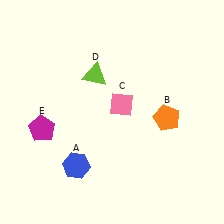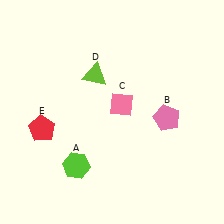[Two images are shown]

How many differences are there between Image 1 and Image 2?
There are 3 differences between the two images.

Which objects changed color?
A changed from blue to lime. B changed from orange to pink. E changed from magenta to red.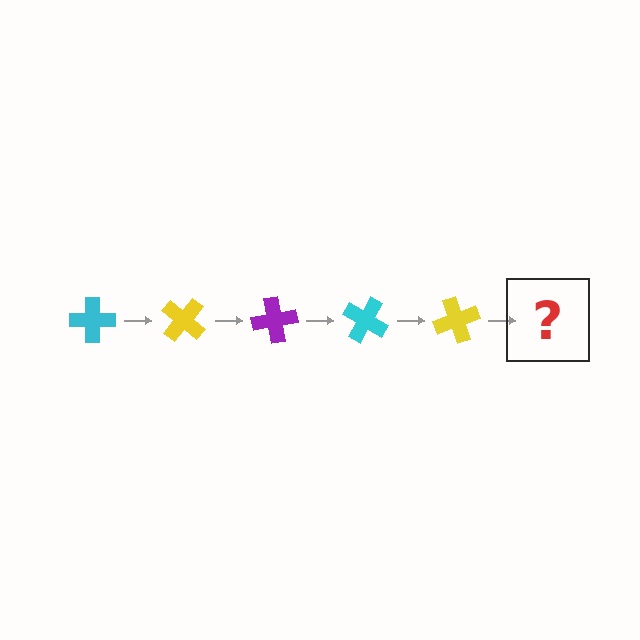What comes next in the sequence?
The next element should be a purple cross, rotated 200 degrees from the start.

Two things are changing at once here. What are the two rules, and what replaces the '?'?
The two rules are that it rotates 40 degrees each step and the color cycles through cyan, yellow, and purple. The '?' should be a purple cross, rotated 200 degrees from the start.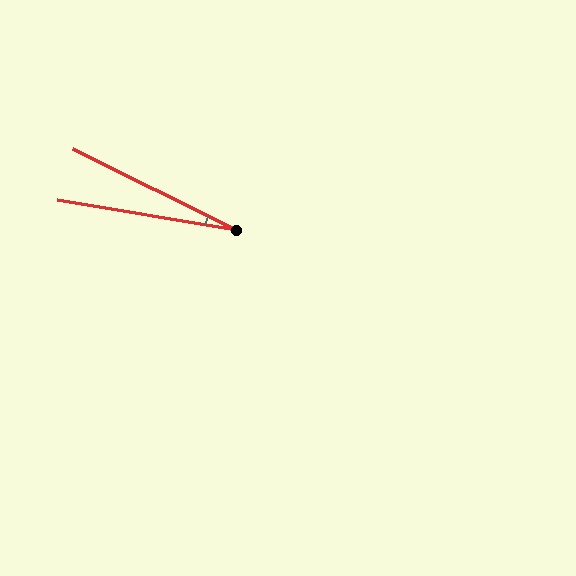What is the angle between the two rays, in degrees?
Approximately 17 degrees.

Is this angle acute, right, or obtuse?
It is acute.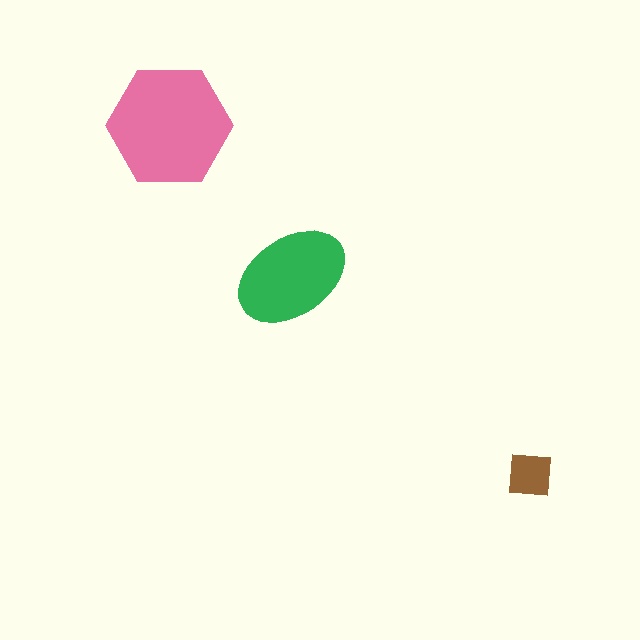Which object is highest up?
The pink hexagon is topmost.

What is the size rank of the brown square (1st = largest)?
3rd.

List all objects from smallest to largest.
The brown square, the green ellipse, the pink hexagon.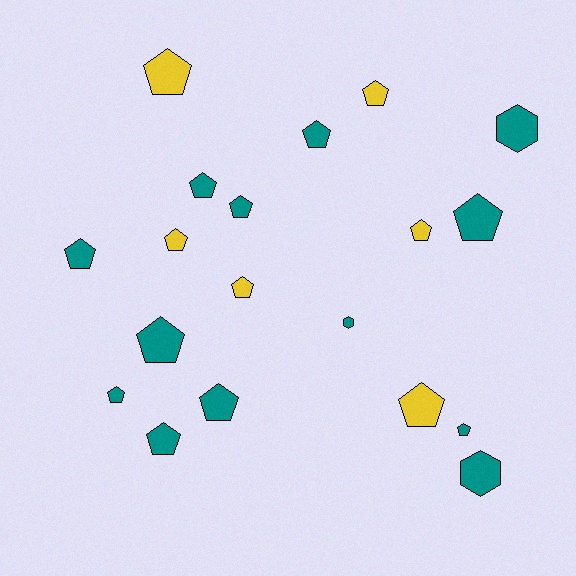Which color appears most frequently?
Teal, with 13 objects.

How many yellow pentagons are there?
There are 6 yellow pentagons.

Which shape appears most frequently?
Pentagon, with 16 objects.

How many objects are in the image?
There are 19 objects.